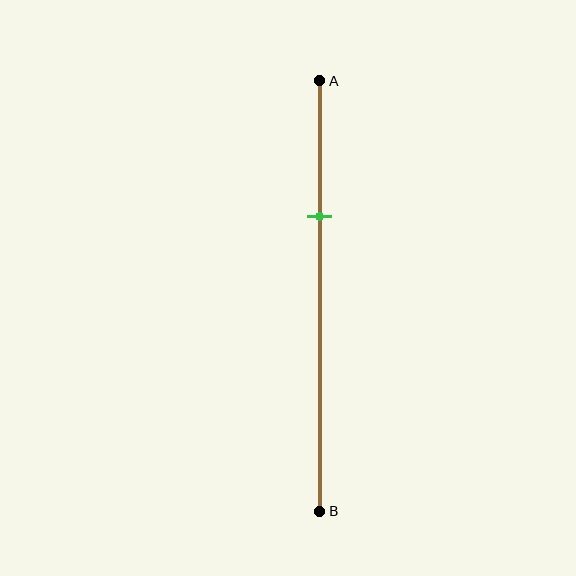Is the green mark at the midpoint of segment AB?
No, the mark is at about 30% from A, not at the 50% midpoint.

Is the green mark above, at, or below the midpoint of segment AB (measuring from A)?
The green mark is above the midpoint of segment AB.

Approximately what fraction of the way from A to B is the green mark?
The green mark is approximately 30% of the way from A to B.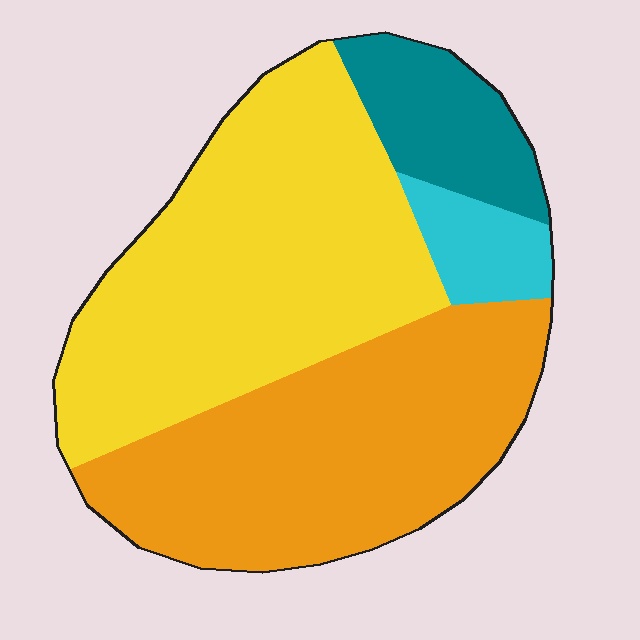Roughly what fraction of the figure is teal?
Teal takes up about one tenth (1/10) of the figure.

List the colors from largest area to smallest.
From largest to smallest: yellow, orange, teal, cyan.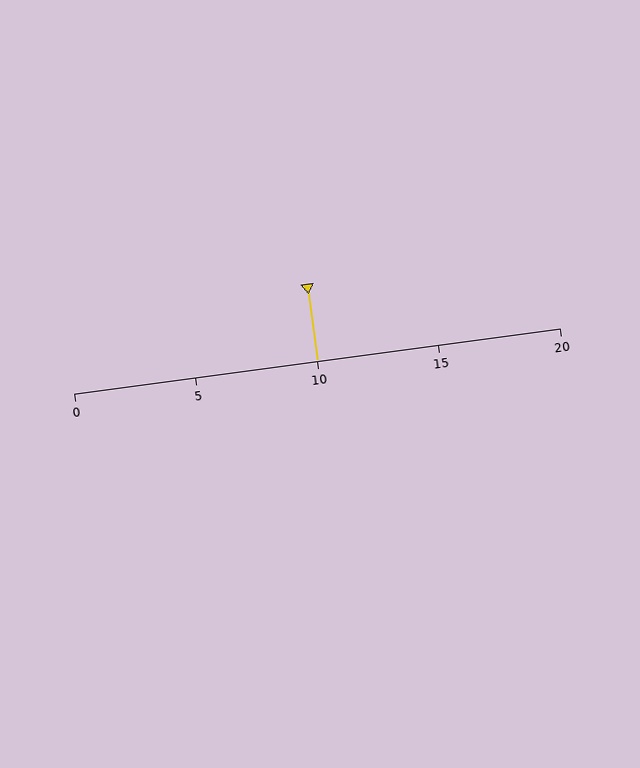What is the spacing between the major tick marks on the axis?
The major ticks are spaced 5 apart.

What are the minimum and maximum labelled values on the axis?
The axis runs from 0 to 20.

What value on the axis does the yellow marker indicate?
The marker indicates approximately 10.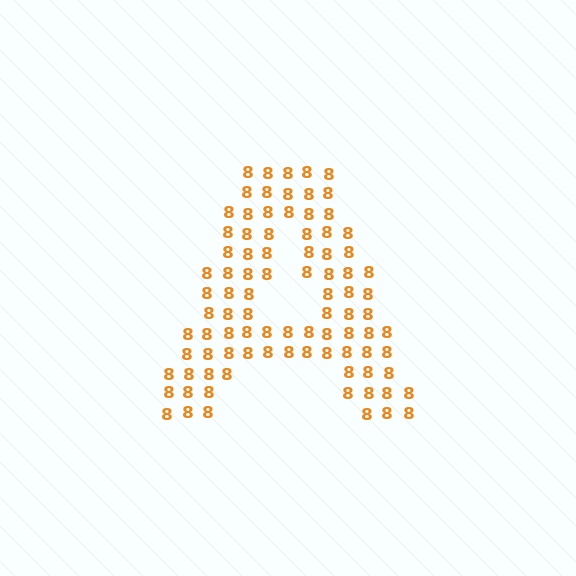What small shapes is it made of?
It is made of small digit 8's.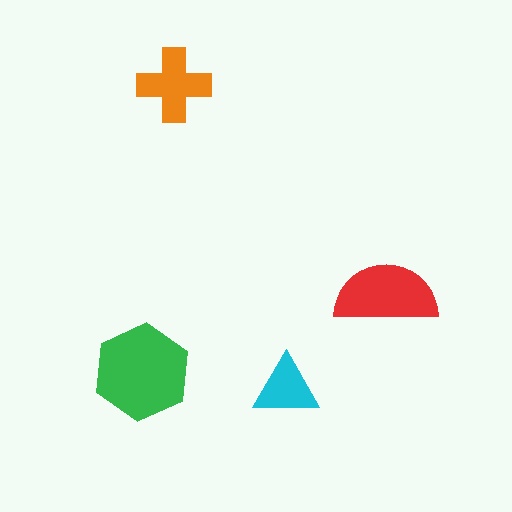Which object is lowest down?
The cyan triangle is bottommost.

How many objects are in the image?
There are 4 objects in the image.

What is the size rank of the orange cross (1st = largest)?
3rd.